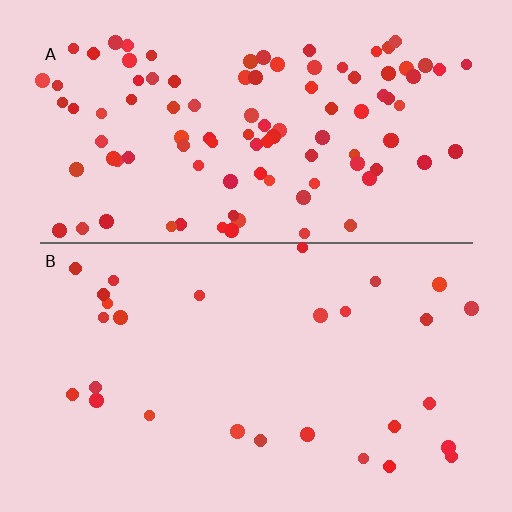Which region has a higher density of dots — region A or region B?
A (the top).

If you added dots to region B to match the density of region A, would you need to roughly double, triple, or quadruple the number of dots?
Approximately quadruple.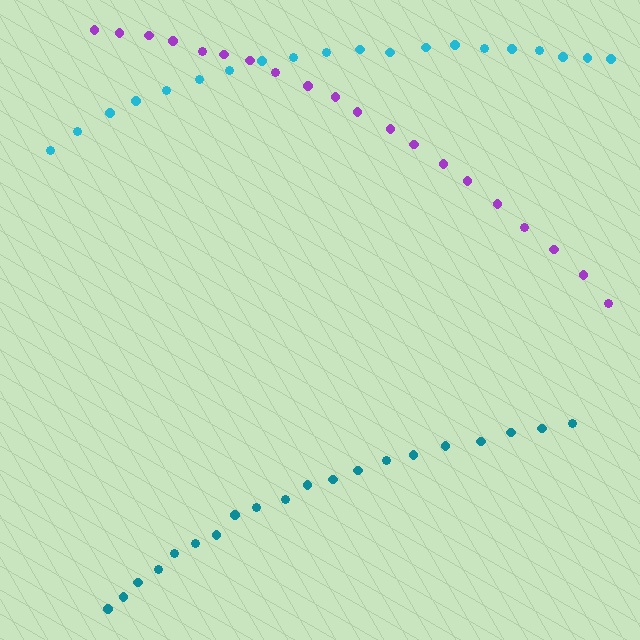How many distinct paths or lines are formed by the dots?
There are 3 distinct paths.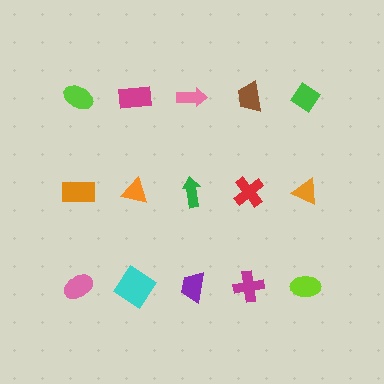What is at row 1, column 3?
A pink arrow.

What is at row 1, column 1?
A lime ellipse.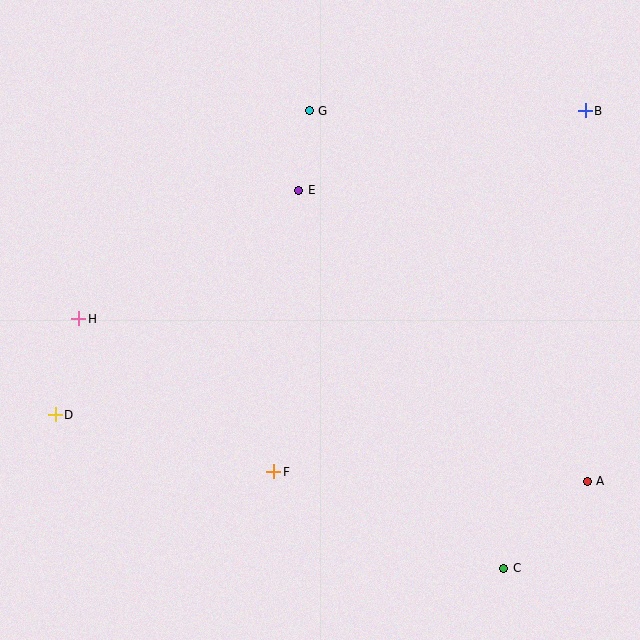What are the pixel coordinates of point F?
Point F is at (274, 472).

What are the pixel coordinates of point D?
Point D is at (55, 415).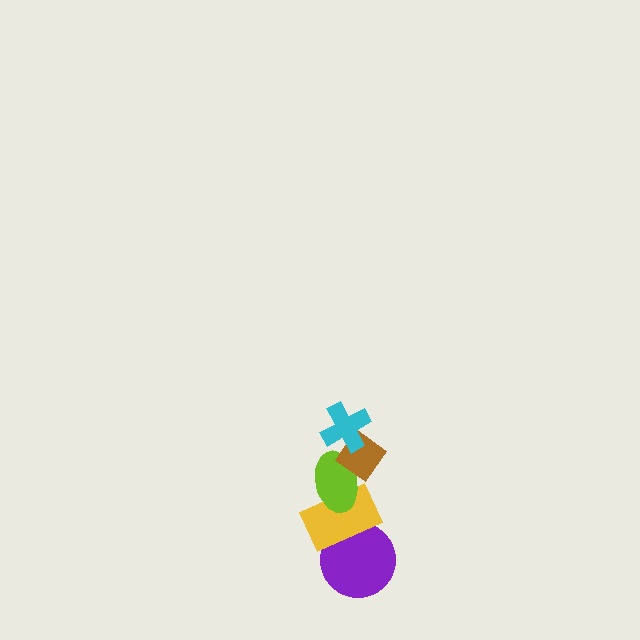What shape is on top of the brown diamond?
The cyan cross is on top of the brown diamond.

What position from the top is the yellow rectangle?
The yellow rectangle is 4th from the top.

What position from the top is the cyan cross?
The cyan cross is 1st from the top.